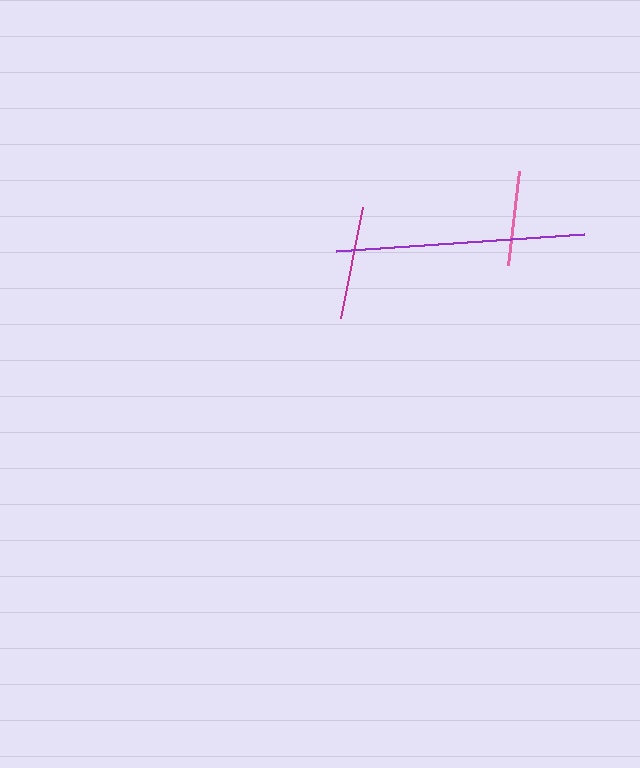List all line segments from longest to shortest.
From longest to shortest: purple, magenta, pink.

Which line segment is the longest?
The purple line is the longest at approximately 248 pixels.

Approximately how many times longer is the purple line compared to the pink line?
The purple line is approximately 2.6 times the length of the pink line.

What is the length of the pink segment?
The pink segment is approximately 94 pixels long.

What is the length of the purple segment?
The purple segment is approximately 248 pixels long.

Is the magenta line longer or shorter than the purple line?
The purple line is longer than the magenta line.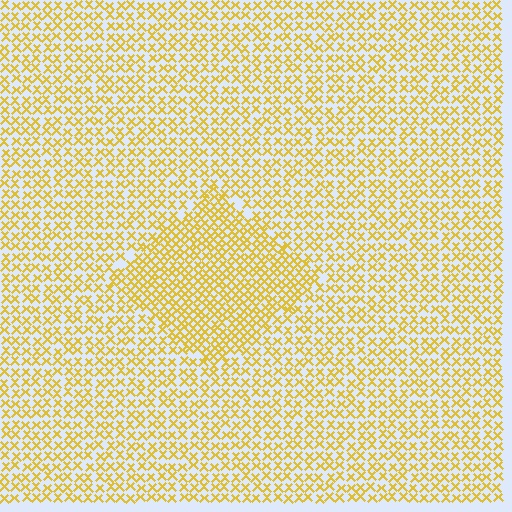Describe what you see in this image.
The image contains small yellow elements arranged at two different densities. A diamond-shaped region is visible where the elements are more densely packed than the surrounding area.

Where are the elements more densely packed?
The elements are more densely packed inside the diamond boundary.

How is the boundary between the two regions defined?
The boundary is defined by a change in element density (approximately 1.6x ratio). All elements are the same color, size, and shape.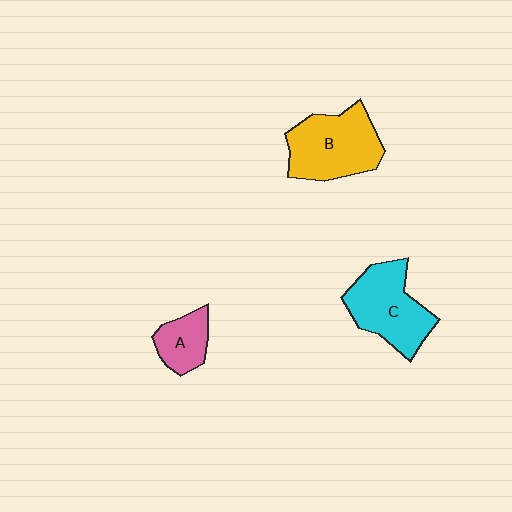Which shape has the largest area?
Shape B (yellow).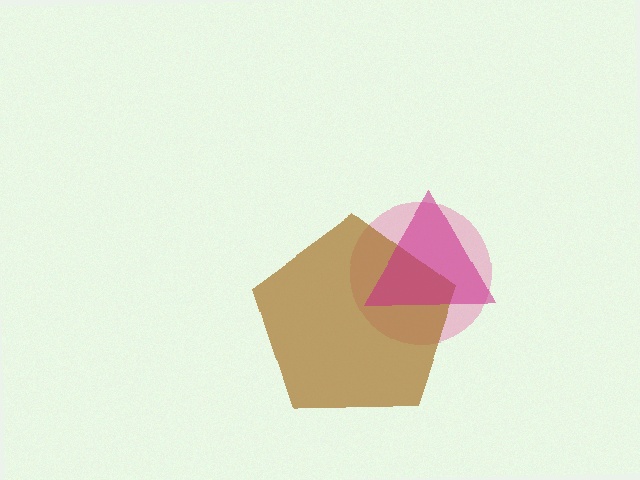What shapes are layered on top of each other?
The layered shapes are: a pink circle, a brown pentagon, a magenta triangle.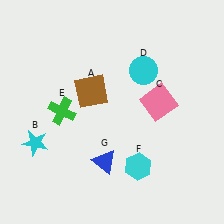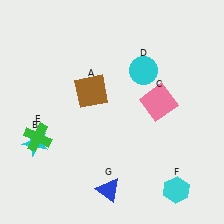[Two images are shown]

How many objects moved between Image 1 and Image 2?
3 objects moved between the two images.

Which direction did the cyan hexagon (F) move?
The cyan hexagon (F) moved right.